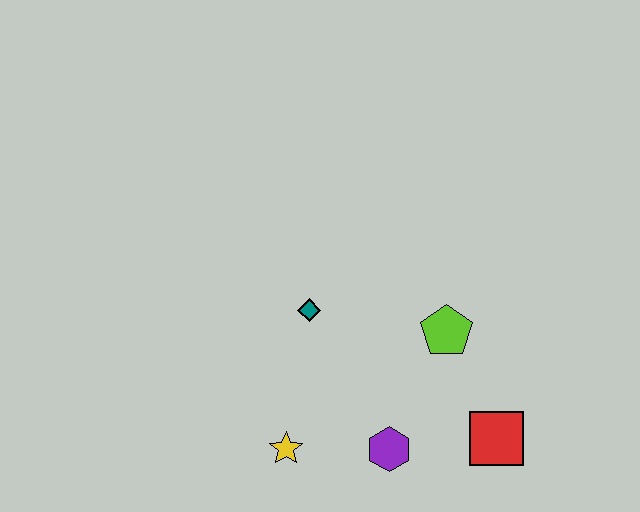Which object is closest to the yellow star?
The purple hexagon is closest to the yellow star.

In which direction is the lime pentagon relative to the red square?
The lime pentagon is above the red square.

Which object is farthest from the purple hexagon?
The teal diamond is farthest from the purple hexagon.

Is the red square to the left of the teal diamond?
No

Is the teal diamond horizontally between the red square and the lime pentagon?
No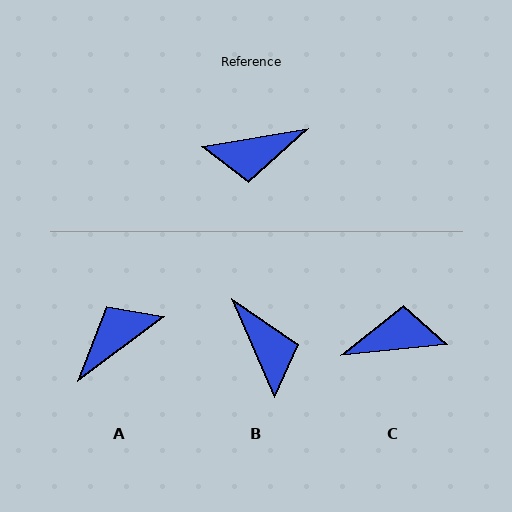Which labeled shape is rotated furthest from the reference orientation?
C, about 176 degrees away.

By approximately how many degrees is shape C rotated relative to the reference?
Approximately 176 degrees counter-clockwise.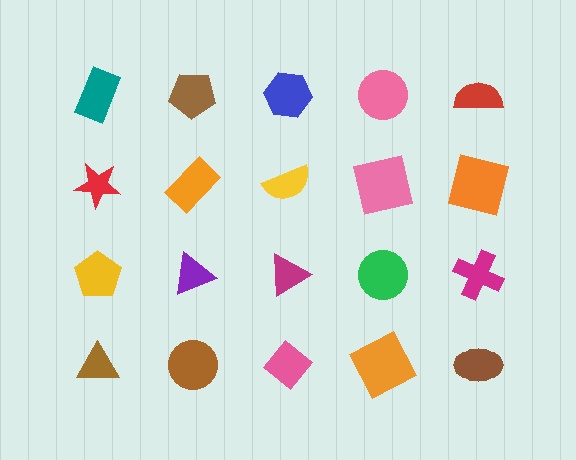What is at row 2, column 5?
An orange square.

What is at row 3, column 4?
A green circle.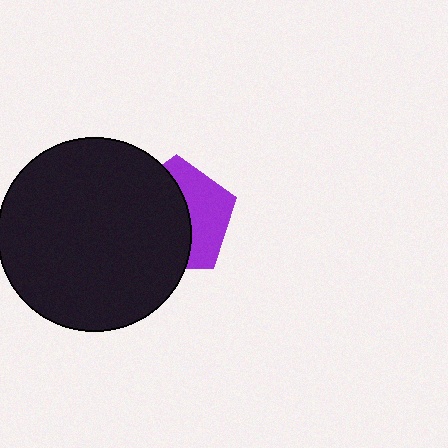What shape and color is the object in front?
The object in front is a black circle.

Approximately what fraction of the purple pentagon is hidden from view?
Roughly 58% of the purple pentagon is hidden behind the black circle.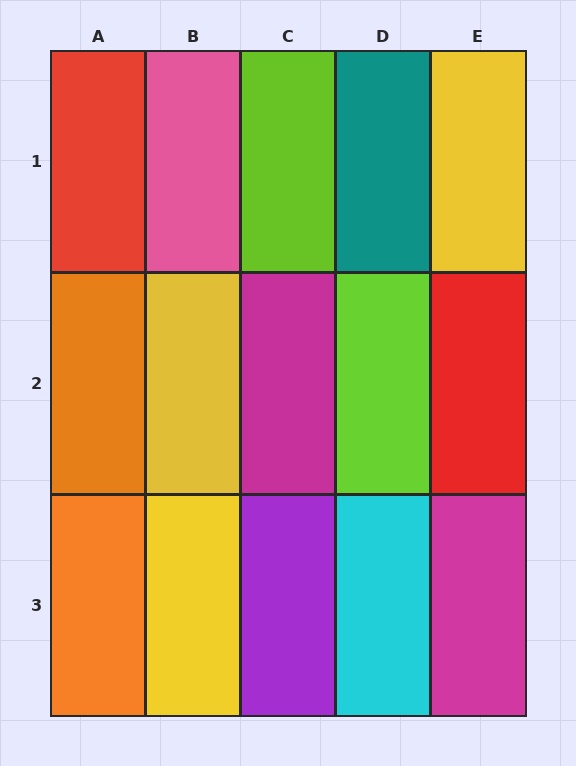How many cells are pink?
1 cell is pink.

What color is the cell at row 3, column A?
Orange.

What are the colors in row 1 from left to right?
Red, pink, lime, teal, yellow.